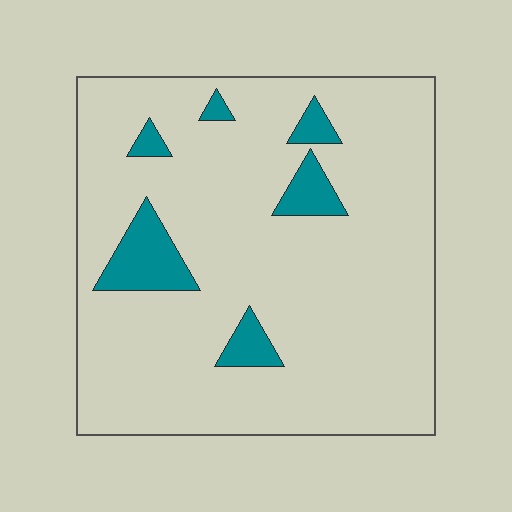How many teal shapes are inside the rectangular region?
6.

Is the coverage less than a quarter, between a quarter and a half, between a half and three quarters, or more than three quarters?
Less than a quarter.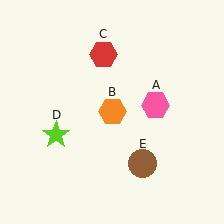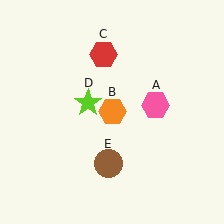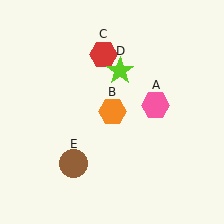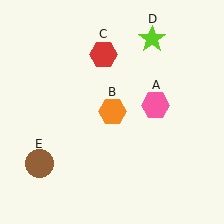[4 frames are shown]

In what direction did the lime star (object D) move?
The lime star (object D) moved up and to the right.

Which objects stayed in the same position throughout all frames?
Pink hexagon (object A) and orange hexagon (object B) and red hexagon (object C) remained stationary.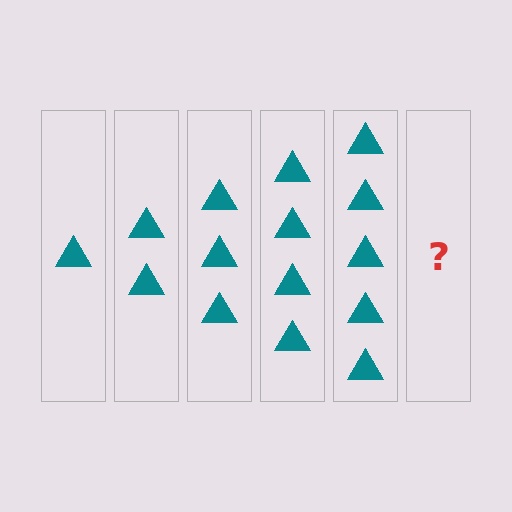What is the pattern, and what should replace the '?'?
The pattern is that each step adds one more triangle. The '?' should be 6 triangles.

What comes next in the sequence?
The next element should be 6 triangles.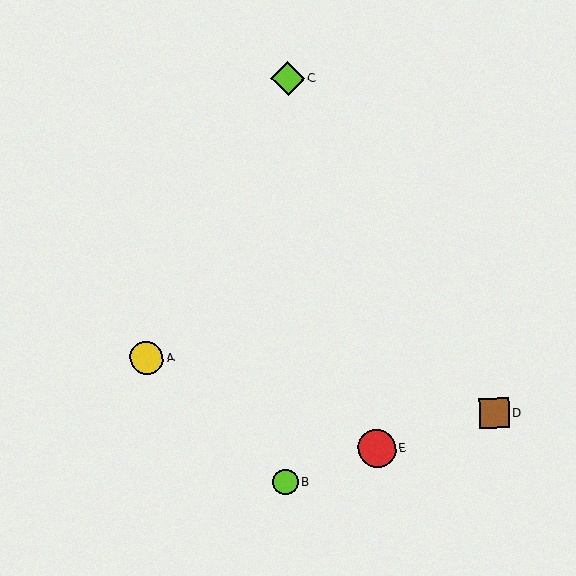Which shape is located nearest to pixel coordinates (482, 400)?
The brown square (labeled D) at (494, 413) is nearest to that location.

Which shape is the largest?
The red circle (labeled E) is the largest.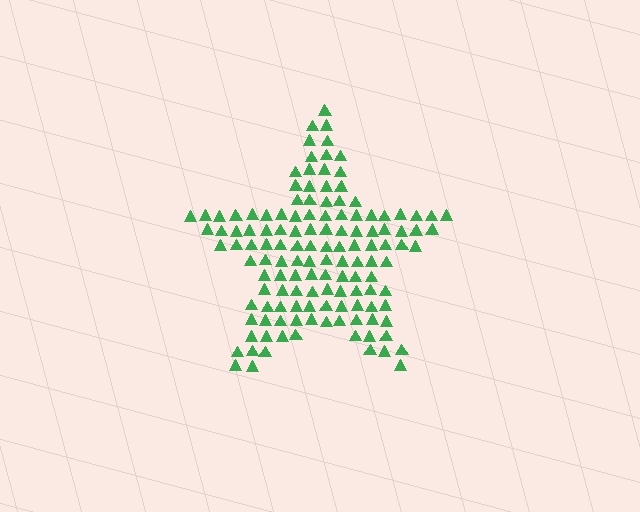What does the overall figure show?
The overall figure shows a star.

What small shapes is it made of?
It is made of small triangles.